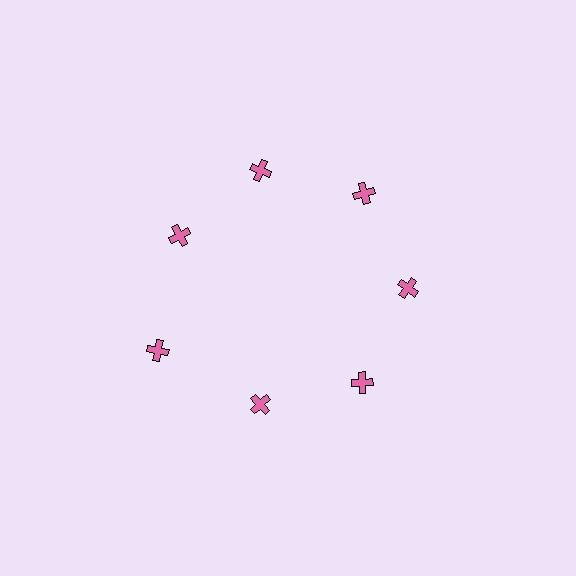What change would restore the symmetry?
The symmetry would be restored by moving it inward, back onto the ring so that all 7 crosses sit at equal angles and equal distance from the center.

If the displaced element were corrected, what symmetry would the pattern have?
It would have 7-fold rotational symmetry — the pattern would map onto itself every 51 degrees.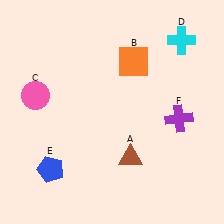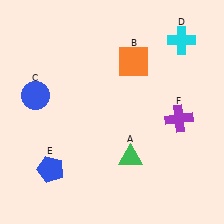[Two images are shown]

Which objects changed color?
A changed from brown to green. C changed from pink to blue.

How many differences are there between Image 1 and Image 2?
There are 2 differences between the two images.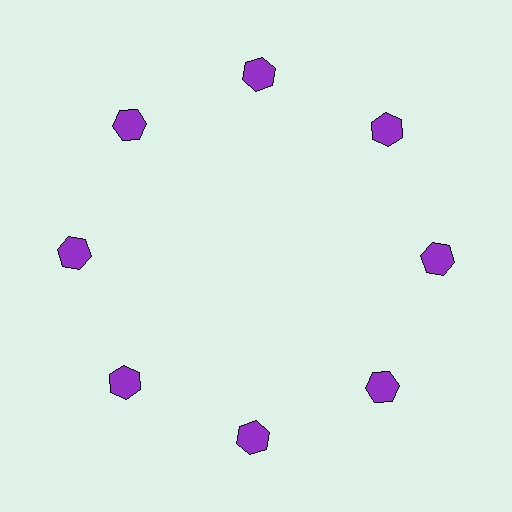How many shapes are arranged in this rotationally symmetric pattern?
There are 8 shapes, arranged in 8 groups of 1.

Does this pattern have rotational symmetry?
Yes, this pattern has 8-fold rotational symmetry. It looks the same after rotating 45 degrees around the center.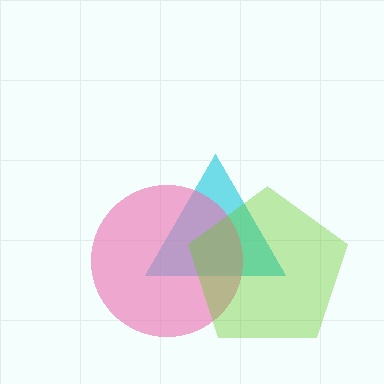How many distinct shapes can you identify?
There are 3 distinct shapes: a cyan triangle, a pink circle, a lime pentagon.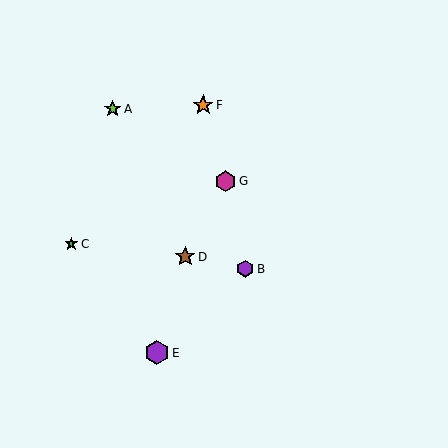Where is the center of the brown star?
The center of the brown star is at (185, 257).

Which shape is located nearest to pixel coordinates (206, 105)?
The orange star (labeled F) at (203, 105) is nearest to that location.